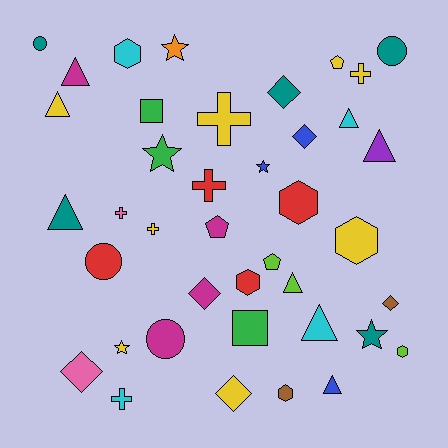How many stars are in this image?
There are 5 stars.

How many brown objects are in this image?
There are 2 brown objects.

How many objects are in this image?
There are 40 objects.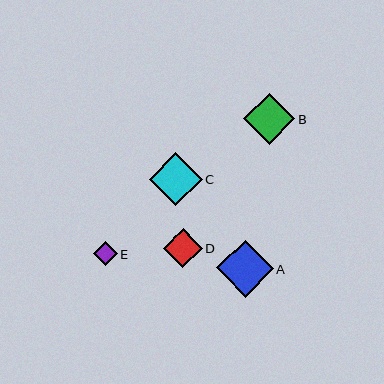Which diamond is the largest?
Diamond A is the largest with a size of approximately 56 pixels.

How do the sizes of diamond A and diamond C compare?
Diamond A and diamond C are approximately the same size.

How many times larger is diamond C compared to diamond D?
Diamond C is approximately 1.4 times the size of diamond D.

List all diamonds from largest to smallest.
From largest to smallest: A, C, B, D, E.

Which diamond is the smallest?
Diamond E is the smallest with a size of approximately 24 pixels.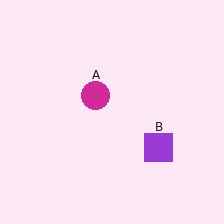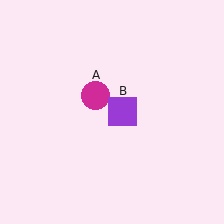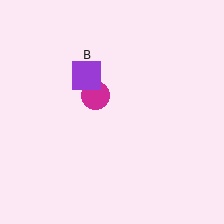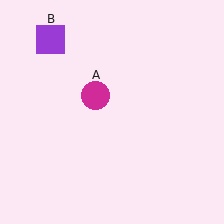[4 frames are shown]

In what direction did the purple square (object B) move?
The purple square (object B) moved up and to the left.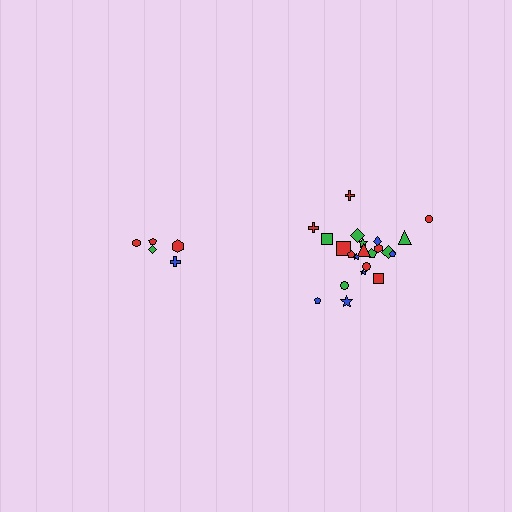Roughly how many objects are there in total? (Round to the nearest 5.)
Roughly 25 objects in total.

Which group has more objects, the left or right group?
The right group.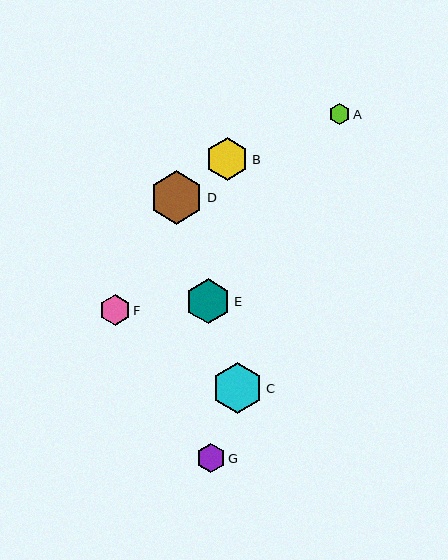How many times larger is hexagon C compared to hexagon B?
Hexagon C is approximately 1.2 times the size of hexagon B.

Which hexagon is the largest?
Hexagon D is the largest with a size of approximately 54 pixels.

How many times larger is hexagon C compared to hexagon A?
Hexagon C is approximately 2.4 times the size of hexagon A.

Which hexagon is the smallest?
Hexagon A is the smallest with a size of approximately 21 pixels.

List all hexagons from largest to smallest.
From largest to smallest: D, C, E, B, F, G, A.